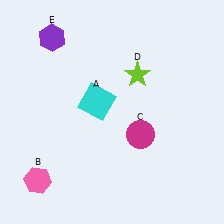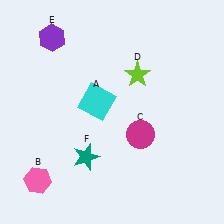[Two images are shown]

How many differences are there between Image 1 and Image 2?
There is 1 difference between the two images.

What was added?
A teal star (F) was added in Image 2.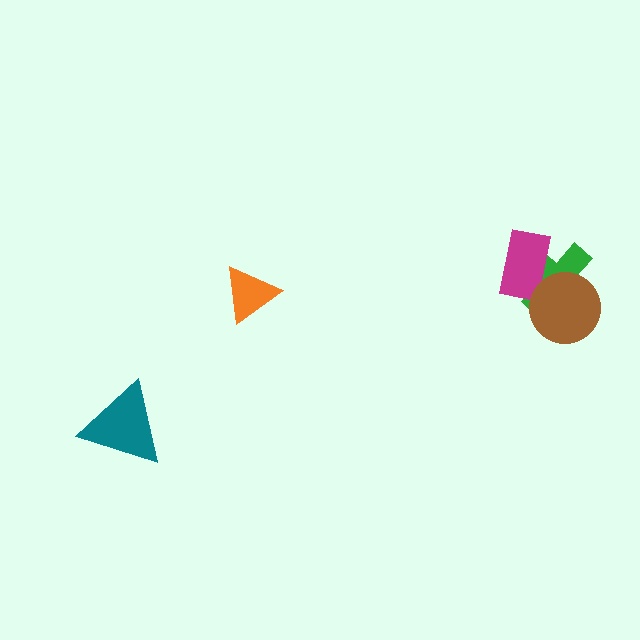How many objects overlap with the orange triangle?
0 objects overlap with the orange triangle.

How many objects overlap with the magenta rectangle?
2 objects overlap with the magenta rectangle.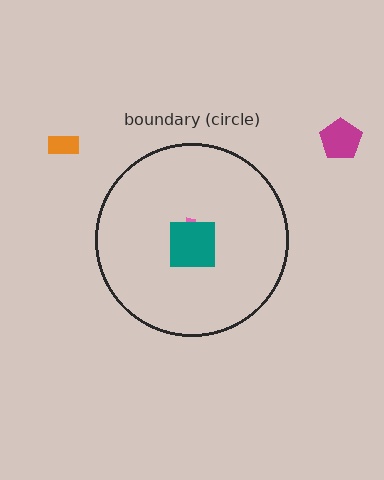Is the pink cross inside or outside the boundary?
Inside.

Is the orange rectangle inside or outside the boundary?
Outside.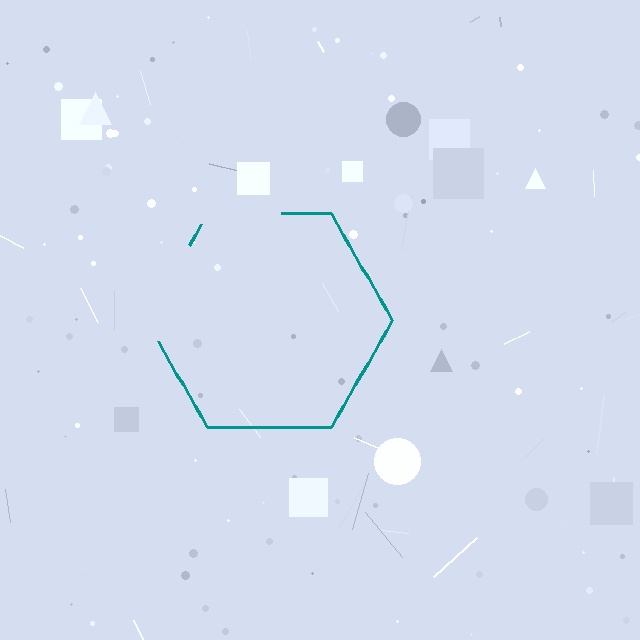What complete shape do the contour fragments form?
The contour fragments form a hexagon.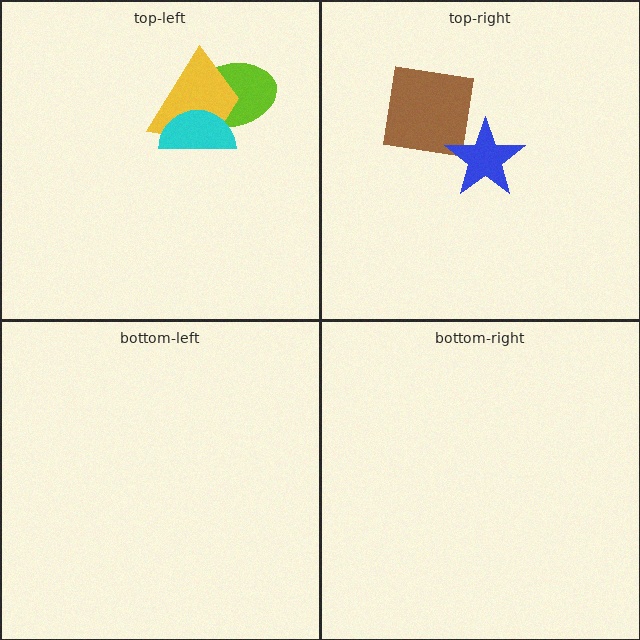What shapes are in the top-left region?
The lime ellipse, the yellow trapezoid, the cyan semicircle.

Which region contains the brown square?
The top-right region.